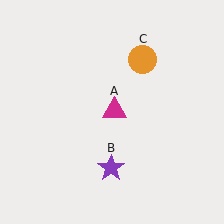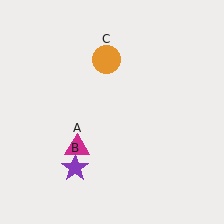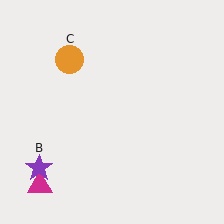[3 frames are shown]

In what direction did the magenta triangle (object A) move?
The magenta triangle (object A) moved down and to the left.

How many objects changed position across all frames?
3 objects changed position: magenta triangle (object A), purple star (object B), orange circle (object C).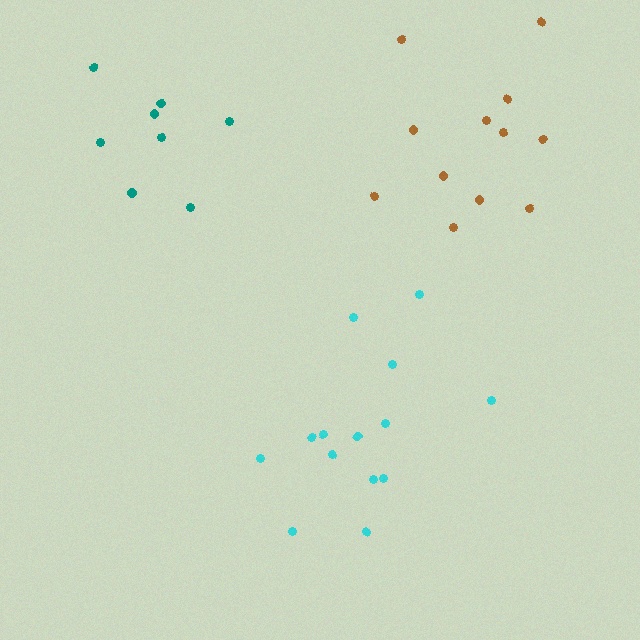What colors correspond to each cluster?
The clusters are colored: cyan, brown, teal.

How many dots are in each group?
Group 1: 14 dots, Group 2: 12 dots, Group 3: 8 dots (34 total).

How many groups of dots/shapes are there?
There are 3 groups.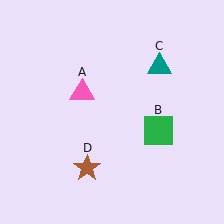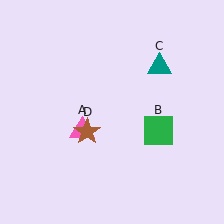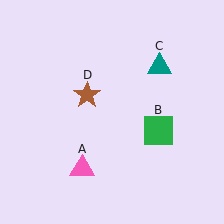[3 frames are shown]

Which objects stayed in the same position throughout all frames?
Green square (object B) and teal triangle (object C) remained stationary.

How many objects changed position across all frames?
2 objects changed position: pink triangle (object A), brown star (object D).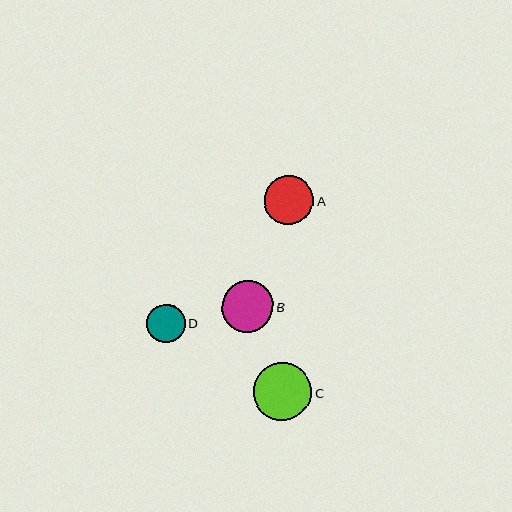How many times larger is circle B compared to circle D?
Circle B is approximately 1.3 times the size of circle D.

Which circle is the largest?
Circle C is the largest with a size of approximately 58 pixels.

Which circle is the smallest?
Circle D is the smallest with a size of approximately 38 pixels.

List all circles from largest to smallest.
From largest to smallest: C, B, A, D.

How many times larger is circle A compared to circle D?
Circle A is approximately 1.3 times the size of circle D.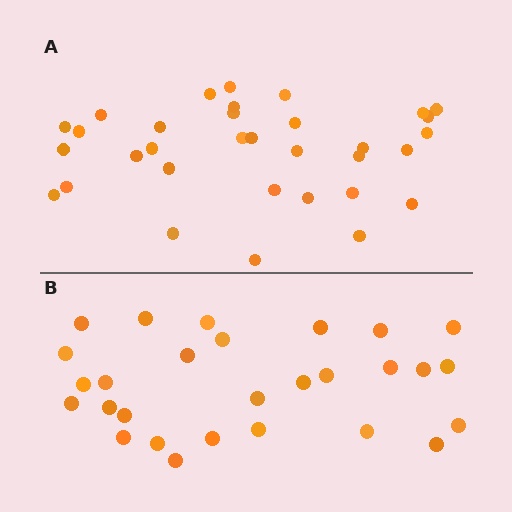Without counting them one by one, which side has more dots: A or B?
Region A (the top region) has more dots.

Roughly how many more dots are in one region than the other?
Region A has about 5 more dots than region B.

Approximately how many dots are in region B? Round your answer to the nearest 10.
About 30 dots. (The exact count is 28, which rounds to 30.)